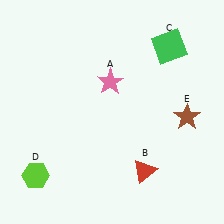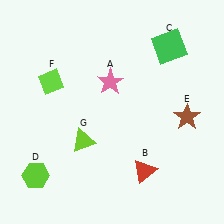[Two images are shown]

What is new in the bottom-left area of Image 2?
A lime triangle (G) was added in the bottom-left area of Image 2.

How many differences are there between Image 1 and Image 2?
There are 2 differences between the two images.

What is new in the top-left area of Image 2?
A lime diamond (F) was added in the top-left area of Image 2.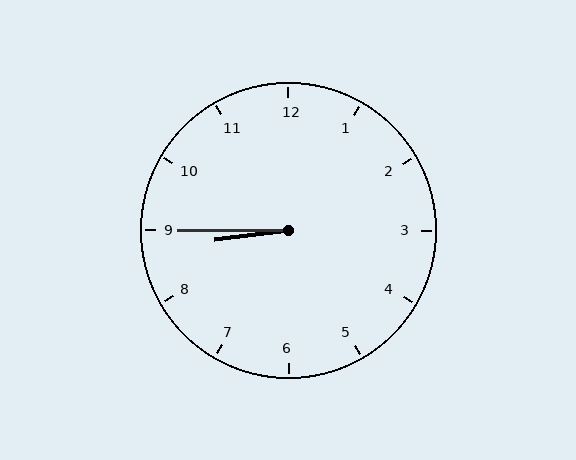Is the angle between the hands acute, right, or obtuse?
It is acute.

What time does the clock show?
8:45.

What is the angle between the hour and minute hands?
Approximately 8 degrees.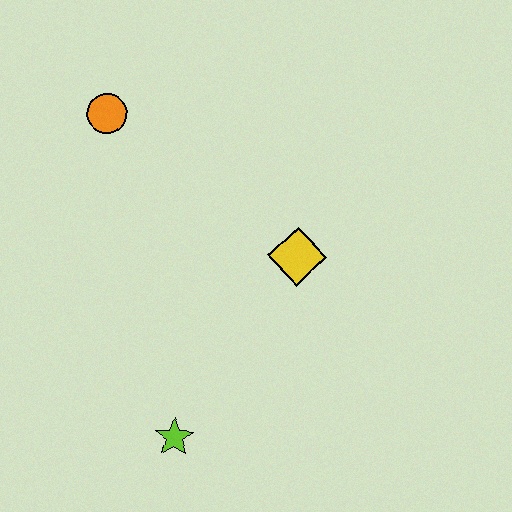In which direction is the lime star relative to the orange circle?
The lime star is below the orange circle.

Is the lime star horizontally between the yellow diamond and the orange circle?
Yes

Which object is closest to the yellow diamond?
The lime star is closest to the yellow diamond.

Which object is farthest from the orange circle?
The lime star is farthest from the orange circle.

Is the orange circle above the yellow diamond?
Yes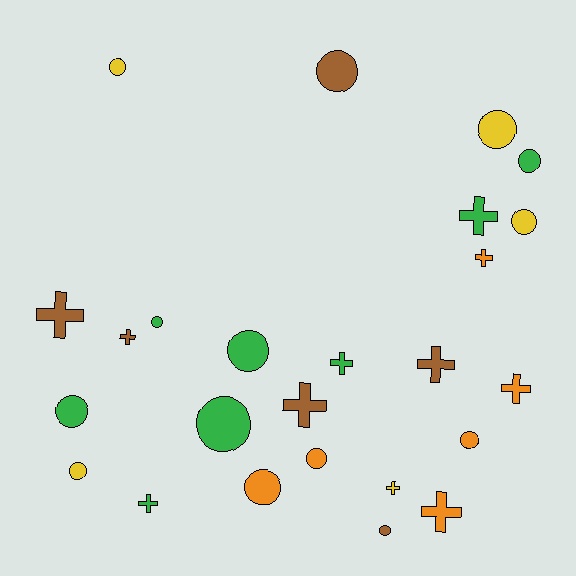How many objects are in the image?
There are 25 objects.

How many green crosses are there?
There are 3 green crosses.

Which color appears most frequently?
Green, with 8 objects.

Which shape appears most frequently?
Circle, with 14 objects.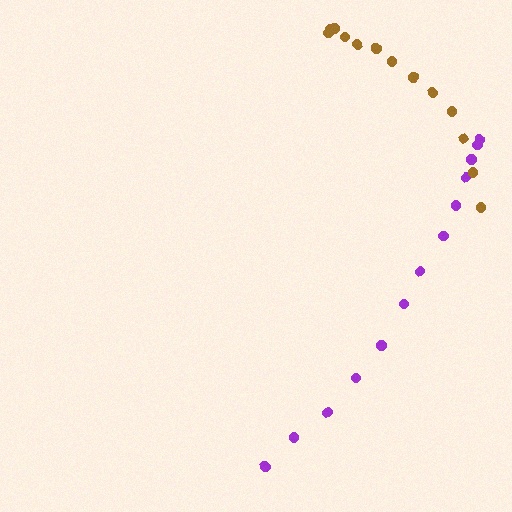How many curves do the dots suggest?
There are 2 distinct paths.